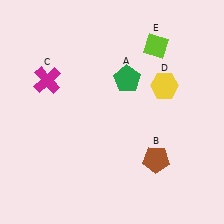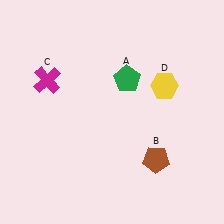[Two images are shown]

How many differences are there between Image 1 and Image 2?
There is 1 difference between the two images.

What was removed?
The lime diamond (E) was removed in Image 2.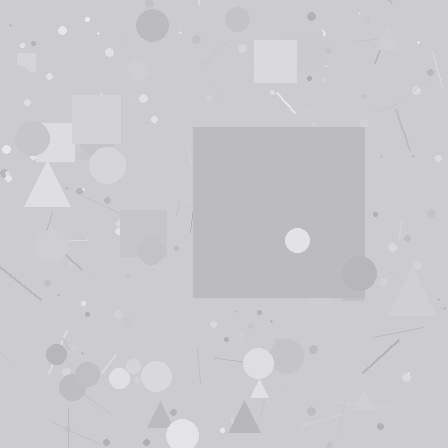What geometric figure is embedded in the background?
A square is embedded in the background.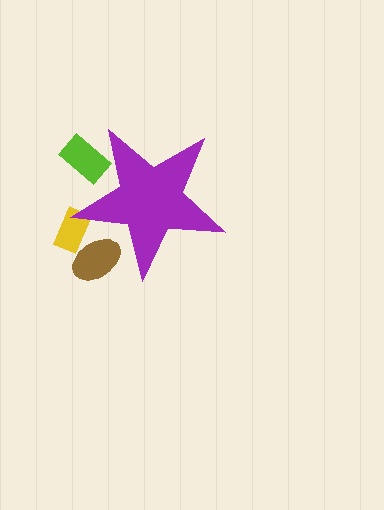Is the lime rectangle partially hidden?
Yes, the lime rectangle is partially hidden behind the purple star.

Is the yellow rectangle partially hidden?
Yes, the yellow rectangle is partially hidden behind the purple star.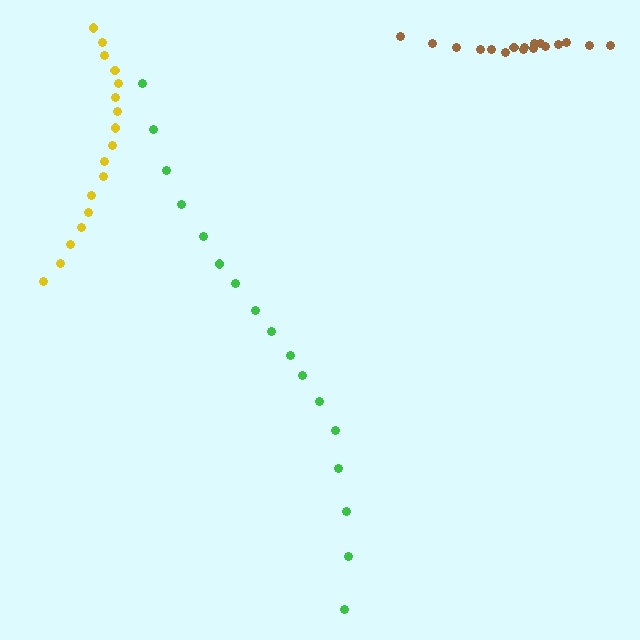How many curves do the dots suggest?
There are 3 distinct paths.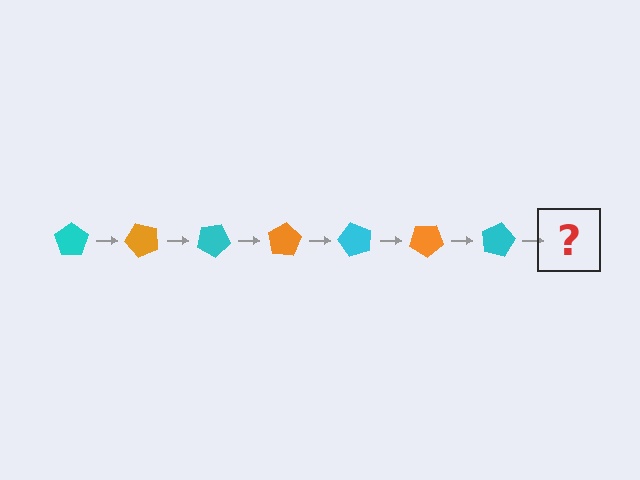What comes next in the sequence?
The next element should be an orange pentagon, rotated 350 degrees from the start.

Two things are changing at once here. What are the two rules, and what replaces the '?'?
The two rules are that it rotates 50 degrees each step and the color cycles through cyan and orange. The '?' should be an orange pentagon, rotated 350 degrees from the start.